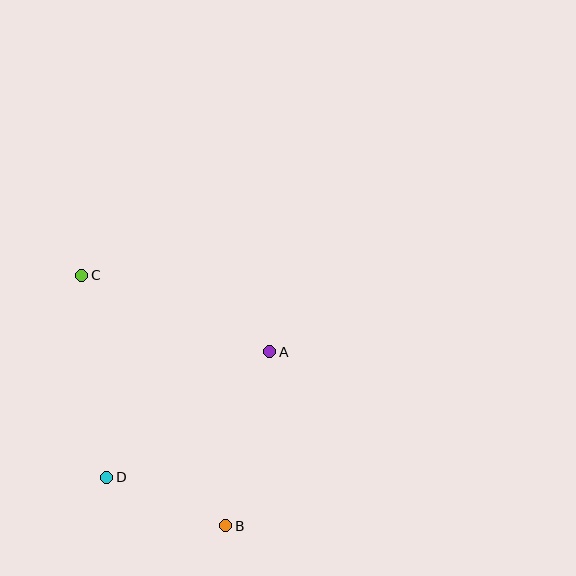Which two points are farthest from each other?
Points B and C are farthest from each other.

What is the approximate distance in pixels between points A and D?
The distance between A and D is approximately 206 pixels.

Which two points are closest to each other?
Points B and D are closest to each other.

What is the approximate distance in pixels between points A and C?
The distance between A and C is approximately 203 pixels.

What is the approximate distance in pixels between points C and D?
The distance between C and D is approximately 204 pixels.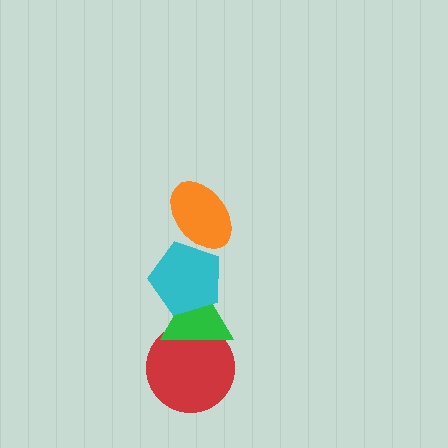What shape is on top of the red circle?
The green triangle is on top of the red circle.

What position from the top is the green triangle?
The green triangle is 3rd from the top.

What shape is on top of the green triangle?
The cyan pentagon is on top of the green triangle.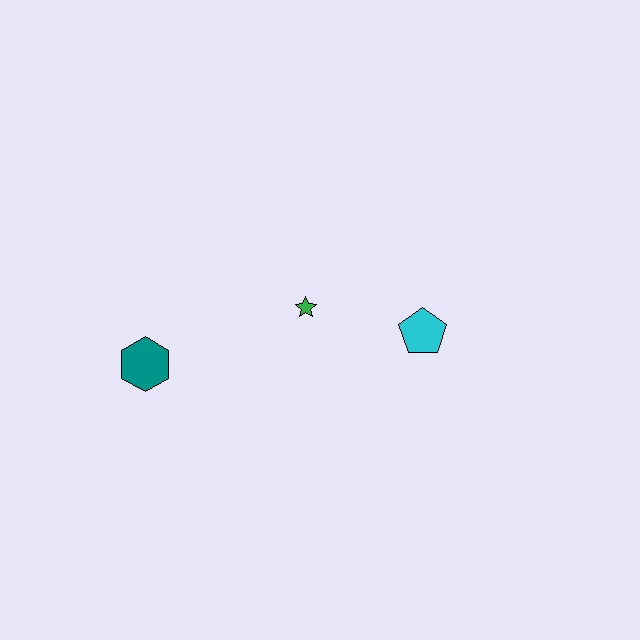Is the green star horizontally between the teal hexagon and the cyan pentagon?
Yes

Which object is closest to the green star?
The cyan pentagon is closest to the green star.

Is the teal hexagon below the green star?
Yes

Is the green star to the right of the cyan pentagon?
No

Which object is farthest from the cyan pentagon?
The teal hexagon is farthest from the cyan pentagon.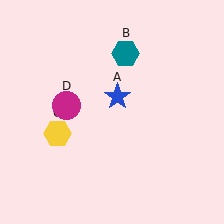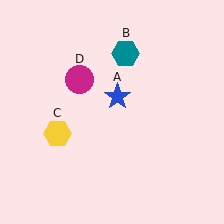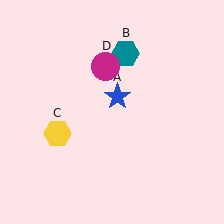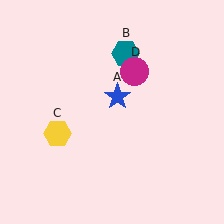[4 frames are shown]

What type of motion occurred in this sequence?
The magenta circle (object D) rotated clockwise around the center of the scene.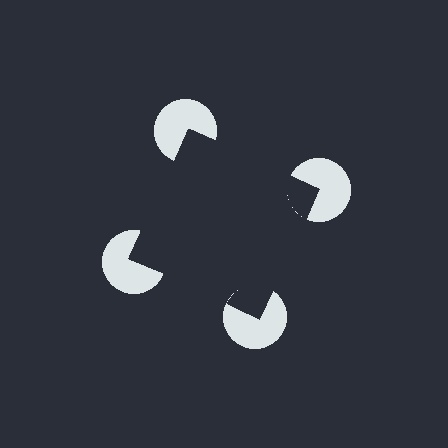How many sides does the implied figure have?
4 sides.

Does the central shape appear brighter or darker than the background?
It typically appears slightly darker than the background, even though no actual brightness change is drawn.